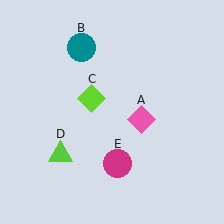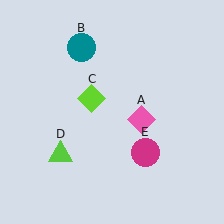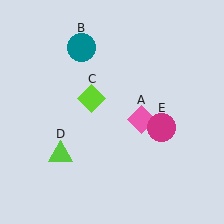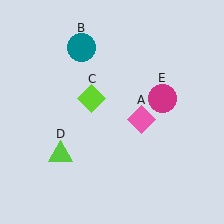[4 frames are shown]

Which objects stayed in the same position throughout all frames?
Pink diamond (object A) and teal circle (object B) and lime diamond (object C) and lime triangle (object D) remained stationary.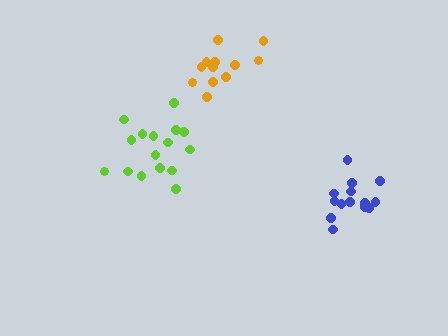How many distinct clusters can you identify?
There are 3 distinct clusters.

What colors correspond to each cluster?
The clusters are colored: lime, blue, orange.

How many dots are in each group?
Group 1: 16 dots, Group 2: 14 dots, Group 3: 13 dots (43 total).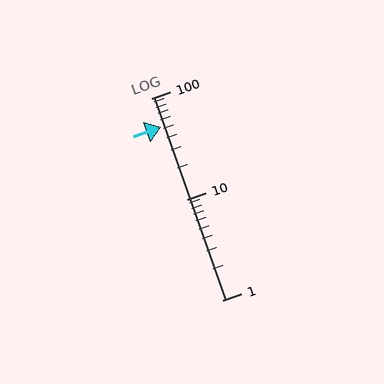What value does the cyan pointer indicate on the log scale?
The pointer indicates approximately 52.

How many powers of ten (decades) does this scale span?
The scale spans 2 decades, from 1 to 100.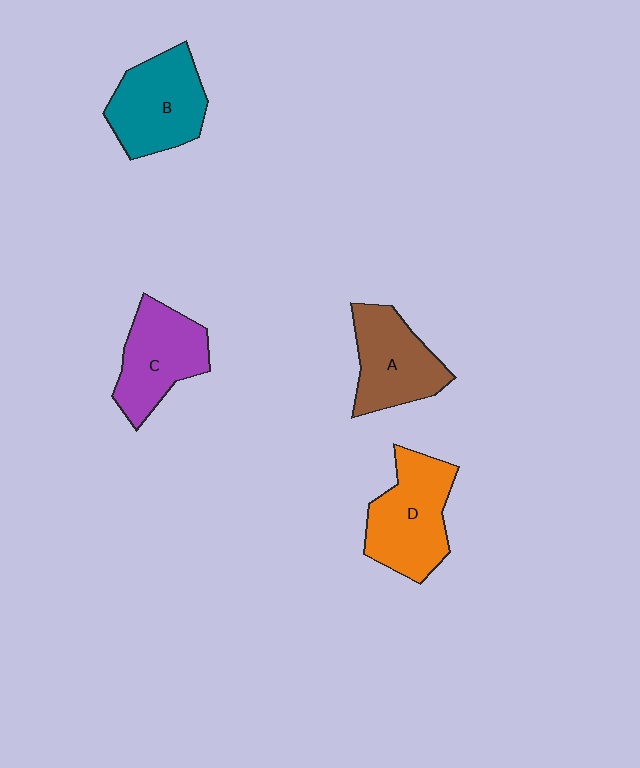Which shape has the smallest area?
Shape A (brown).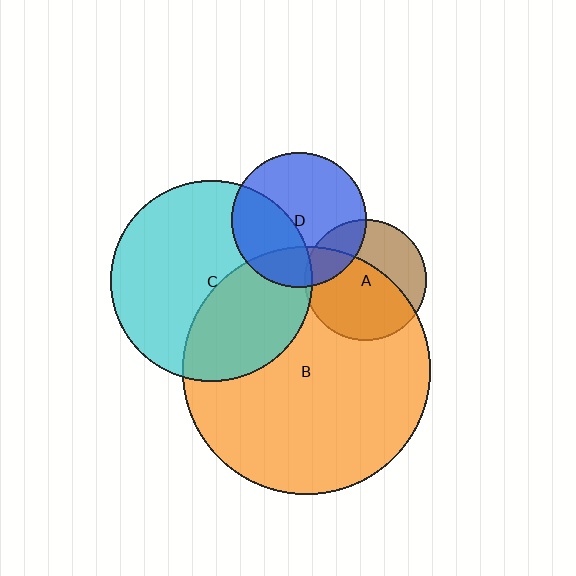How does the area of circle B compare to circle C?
Approximately 1.5 times.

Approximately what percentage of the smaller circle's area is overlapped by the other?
Approximately 5%.